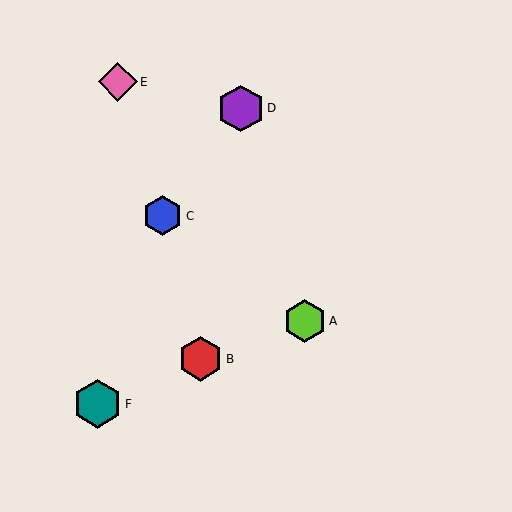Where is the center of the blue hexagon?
The center of the blue hexagon is at (162, 216).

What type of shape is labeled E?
Shape E is a pink diamond.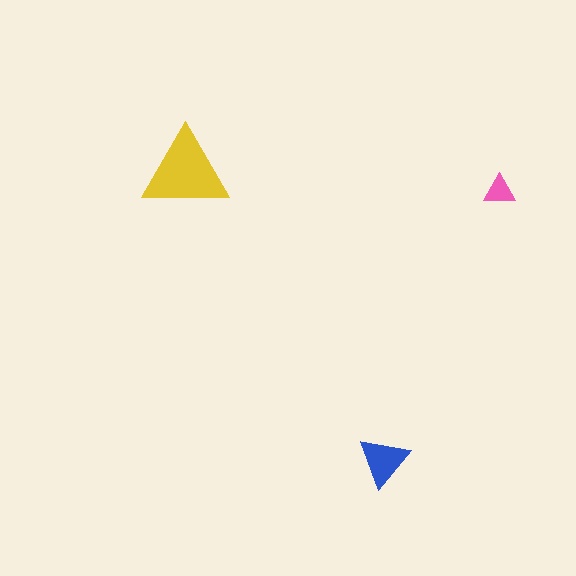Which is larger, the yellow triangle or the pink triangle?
The yellow one.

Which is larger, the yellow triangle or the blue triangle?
The yellow one.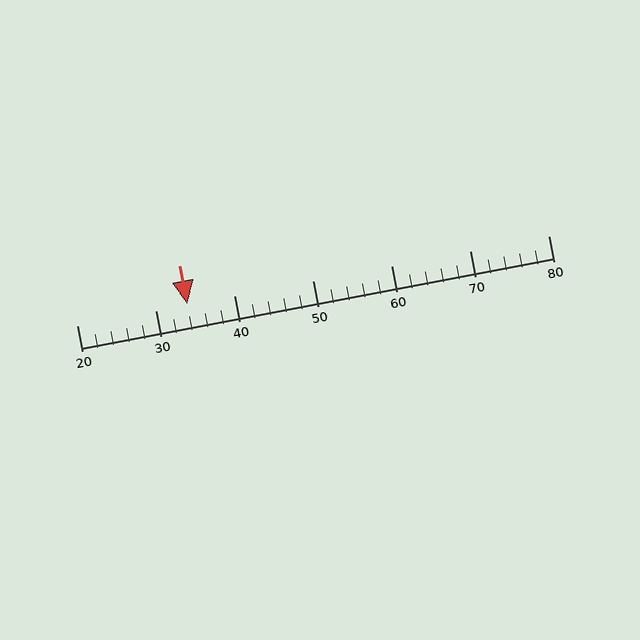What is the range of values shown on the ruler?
The ruler shows values from 20 to 80.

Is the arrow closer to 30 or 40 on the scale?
The arrow is closer to 30.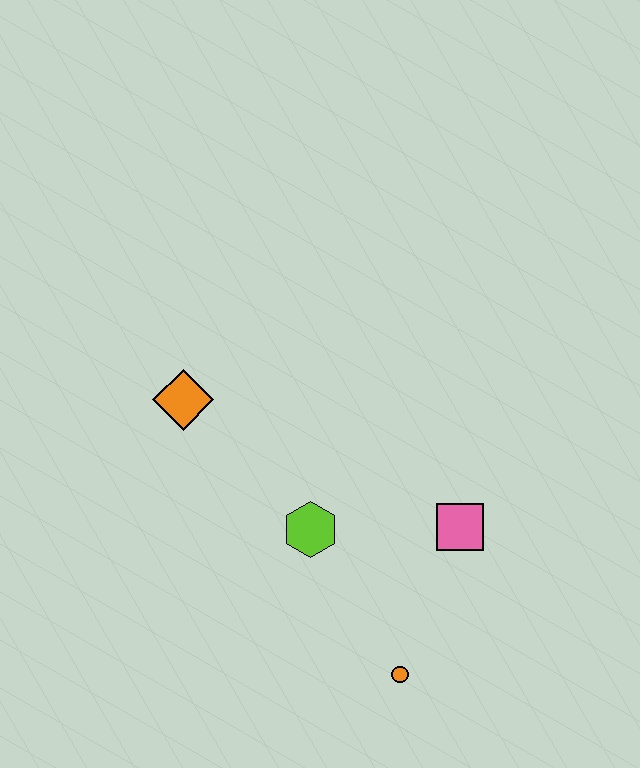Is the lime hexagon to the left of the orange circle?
Yes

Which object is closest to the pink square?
The lime hexagon is closest to the pink square.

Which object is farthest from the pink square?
The orange diamond is farthest from the pink square.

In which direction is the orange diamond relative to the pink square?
The orange diamond is to the left of the pink square.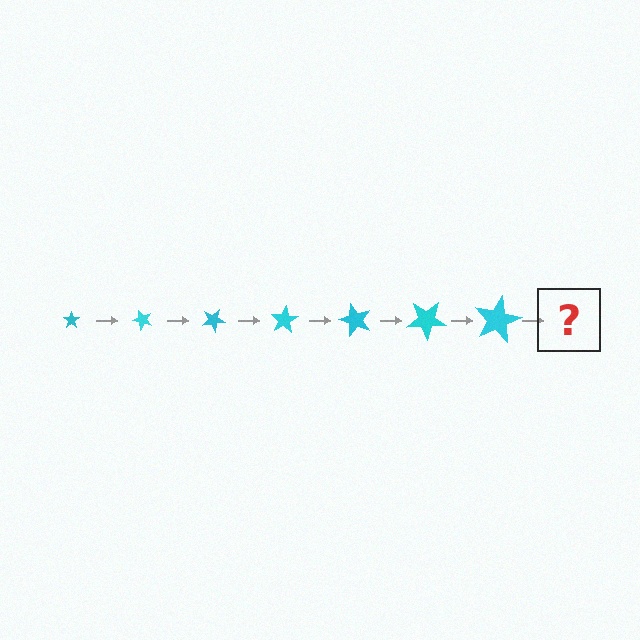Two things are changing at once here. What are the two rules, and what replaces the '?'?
The two rules are that the star grows larger each step and it rotates 50 degrees each step. The '?' should be a star, larger than the previous one and rotated 350 degrees from the start.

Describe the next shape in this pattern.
It should be a star, larger than the previous one and rotated 350 degrees from the start.